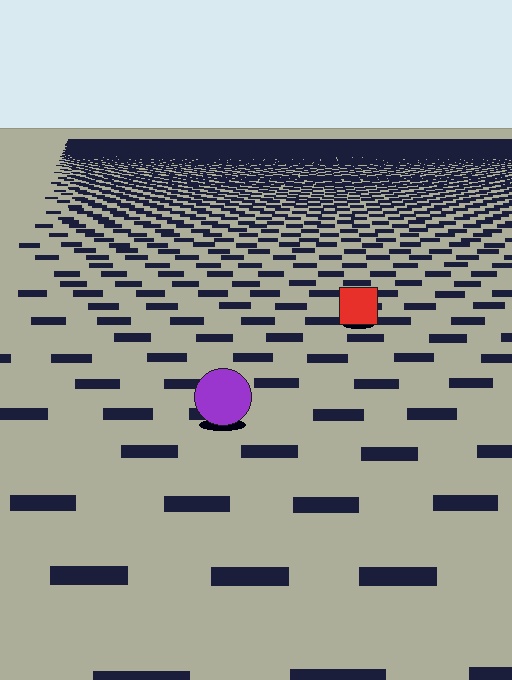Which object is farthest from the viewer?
The red square is farthest from the viewer. It appears smaller and the ground texture around it is denser.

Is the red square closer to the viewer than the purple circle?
No. The purple circle is closer — you can tell from the texture gradient: the ground texture is coarser near it.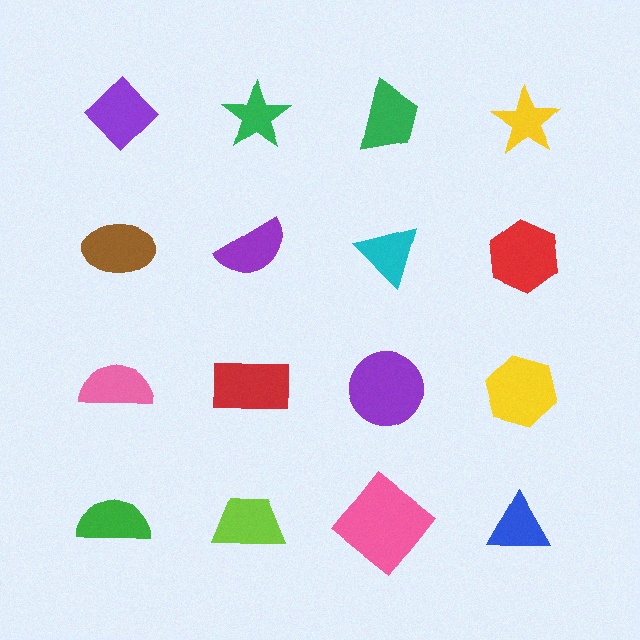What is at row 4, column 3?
A pink diamond.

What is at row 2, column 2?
A purple semicircle.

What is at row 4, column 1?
A green semicircle.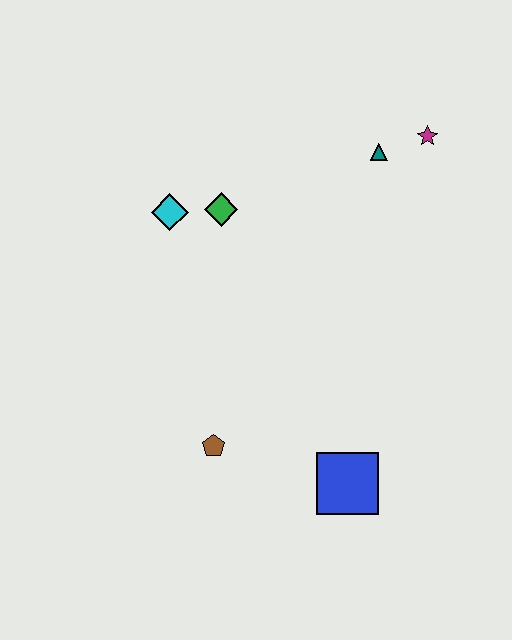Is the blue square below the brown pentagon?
Yes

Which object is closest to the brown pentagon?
The blue square is closest to the brown pentagon.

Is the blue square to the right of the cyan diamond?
Yes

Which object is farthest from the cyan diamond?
The blue square is farthest from the cyan diamond.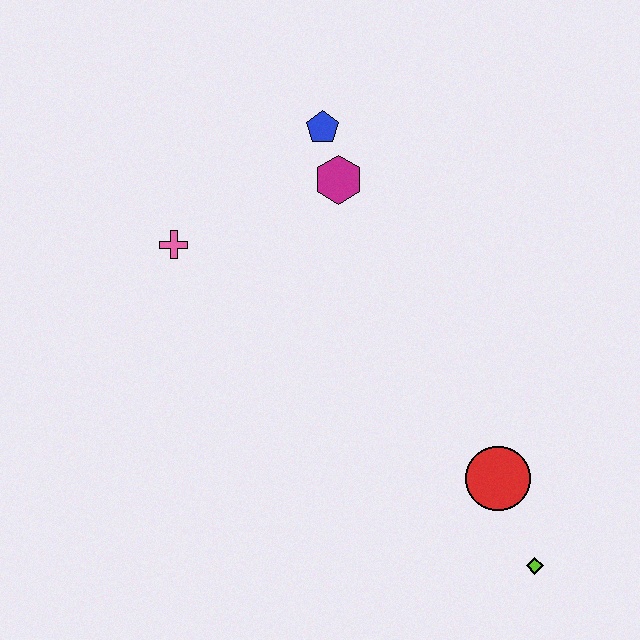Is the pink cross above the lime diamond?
Yes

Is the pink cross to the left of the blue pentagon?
Yes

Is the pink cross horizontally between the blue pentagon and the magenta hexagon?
No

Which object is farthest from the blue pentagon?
The lime diamond is farthest from the blue pentagon.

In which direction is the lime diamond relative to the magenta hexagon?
The lime diamond is below the magenta hexagon.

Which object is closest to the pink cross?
The magenta hexagon is closest to the pink cross.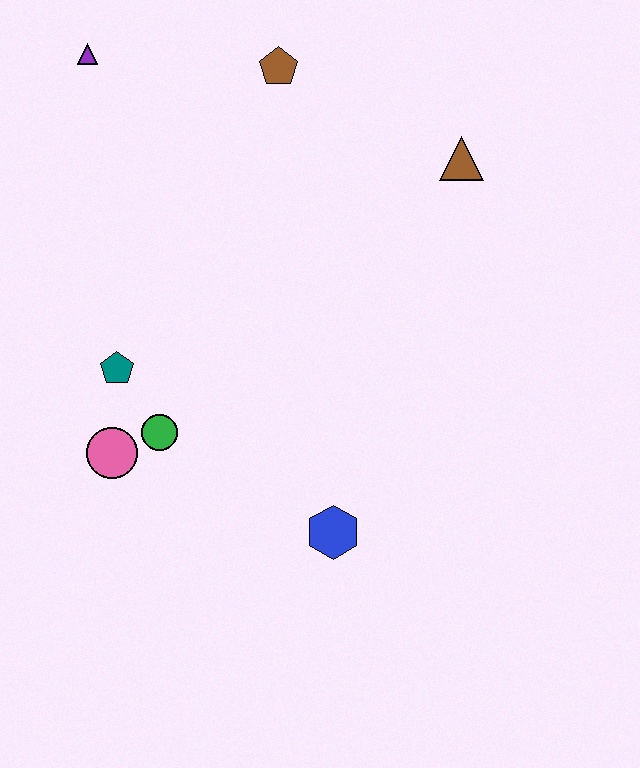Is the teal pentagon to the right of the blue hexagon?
No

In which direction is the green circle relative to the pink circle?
The green circle is to the right of the pink circle.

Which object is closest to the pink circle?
The green circle is closest to the pink circle.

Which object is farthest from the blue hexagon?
The purple triangle is farthest from the blue hexagon.